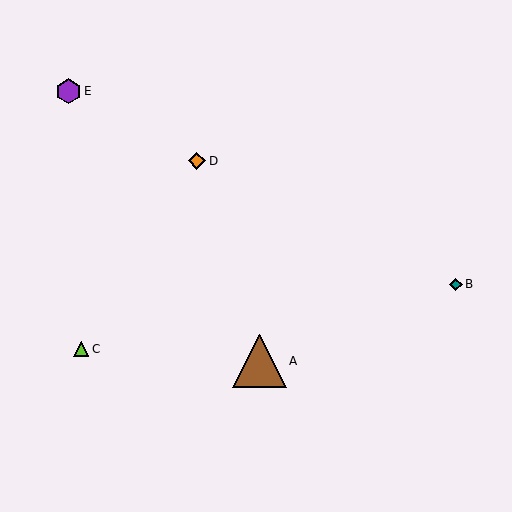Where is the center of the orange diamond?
The center of the orange diamond is at (197, 161).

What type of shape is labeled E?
Shape E is a purple hexagon.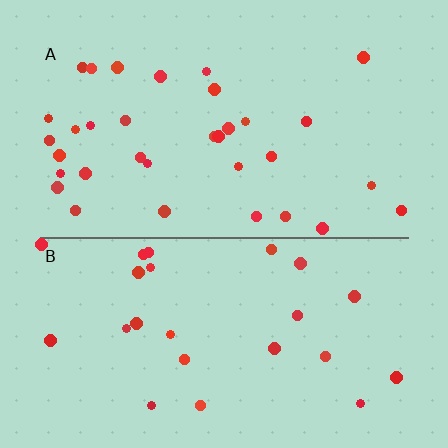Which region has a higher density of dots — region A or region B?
A (the top).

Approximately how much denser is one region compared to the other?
Approximately 1.4× — region A over region B.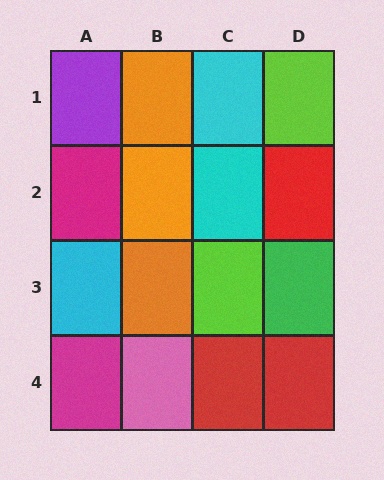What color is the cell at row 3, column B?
Orange.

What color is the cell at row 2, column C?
Cyan.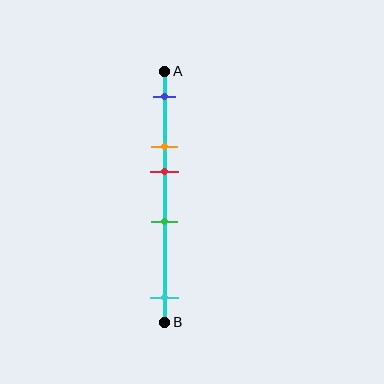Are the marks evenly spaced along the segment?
No, the marks are not evenly spaced.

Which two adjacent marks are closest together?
The orange and red marks are the closest adjacent pair.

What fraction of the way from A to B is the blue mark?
The blue mark is approximately 10% (0.1) of the way from A to B.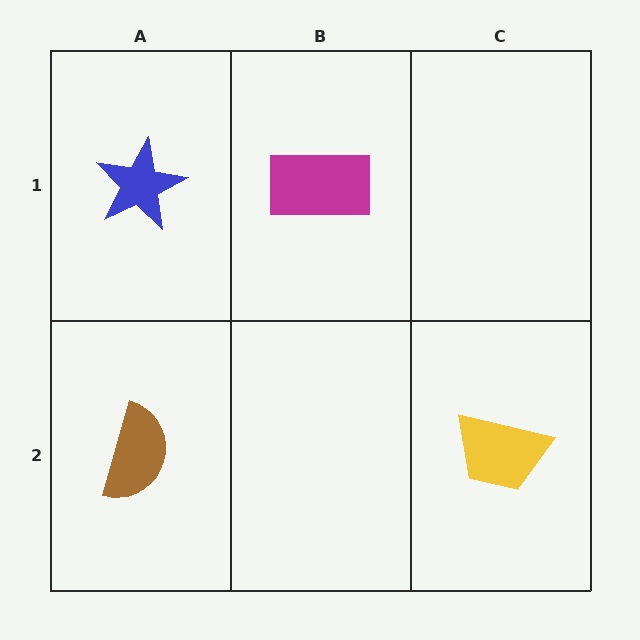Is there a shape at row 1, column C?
No, that cell is empty.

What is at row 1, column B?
A magenta rectangle.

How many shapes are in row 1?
2 shapes.